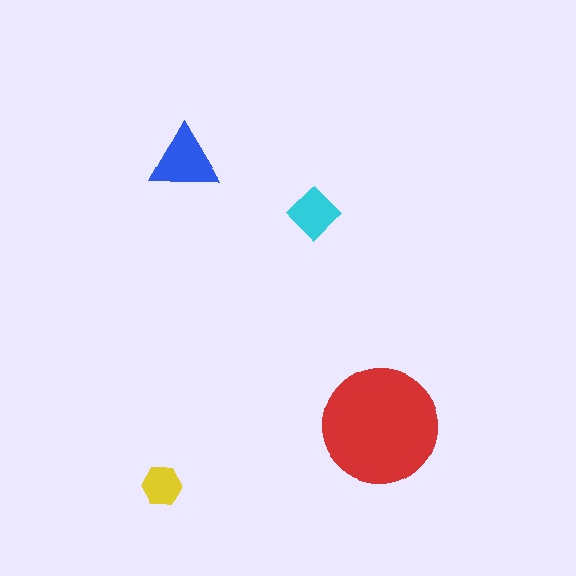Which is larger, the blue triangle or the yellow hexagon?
The blue triangle.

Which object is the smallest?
The yellow hexagon.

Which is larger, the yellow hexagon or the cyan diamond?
The cyan diamond.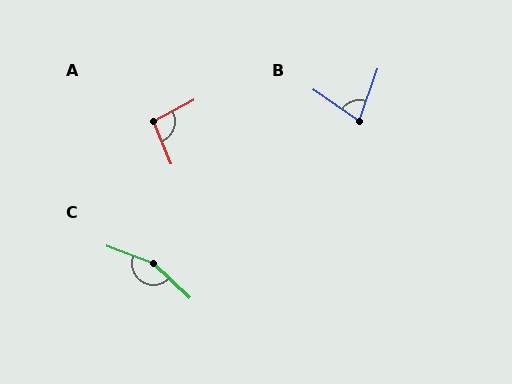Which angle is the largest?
C, at approximately 157 degrees.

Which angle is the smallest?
B, at approximately 75 degrees.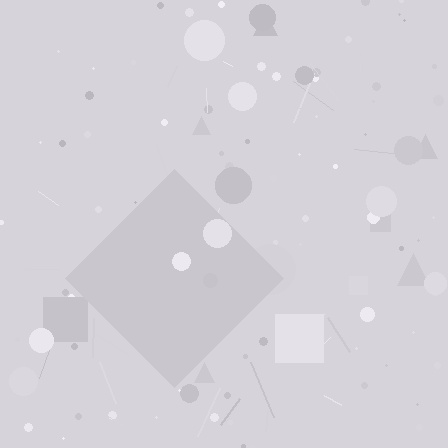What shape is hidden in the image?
A diamond is hidden in the image.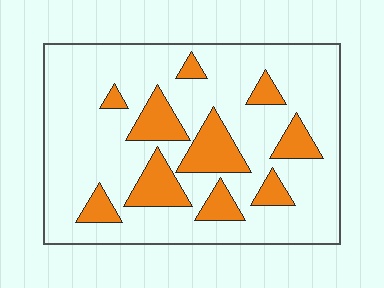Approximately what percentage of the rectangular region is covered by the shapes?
Approximately 20%.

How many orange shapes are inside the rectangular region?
10.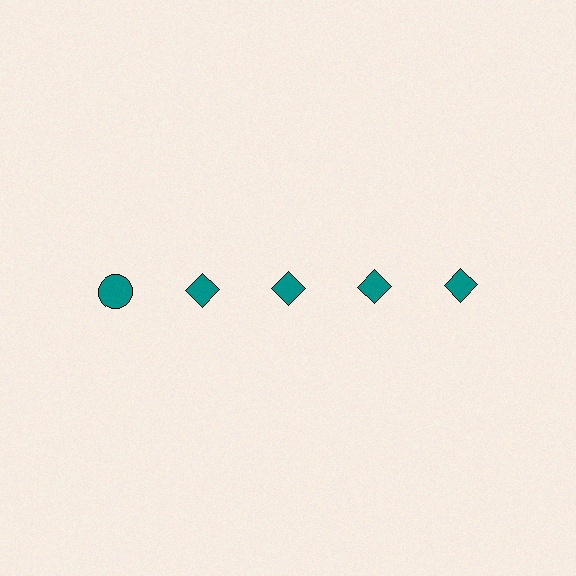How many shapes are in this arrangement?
There are 5 shapes arranged in a grid pattern.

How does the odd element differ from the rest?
It has a different shape: circle instead of diamond.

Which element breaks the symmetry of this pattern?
The teal circle in the top row, leftmost column breaks the symmetry. All other shapes are teal diamonds.